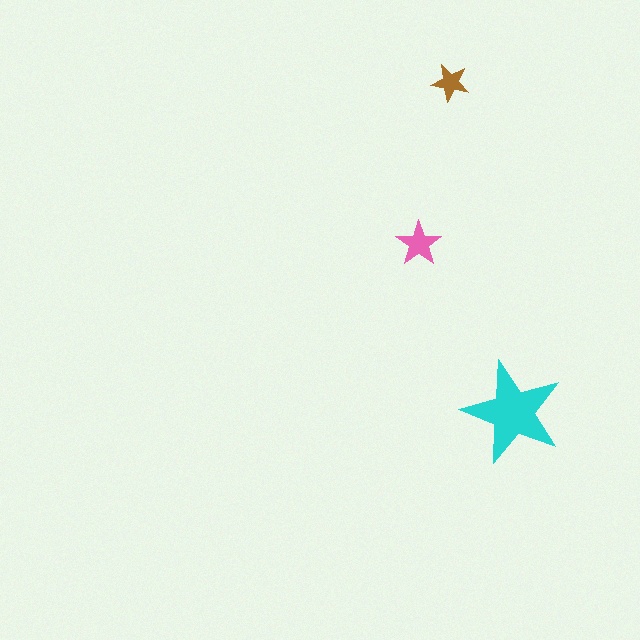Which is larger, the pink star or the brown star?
The pink one.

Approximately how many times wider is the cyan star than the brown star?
About 2.5 times wider.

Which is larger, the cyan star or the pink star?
The cyan one.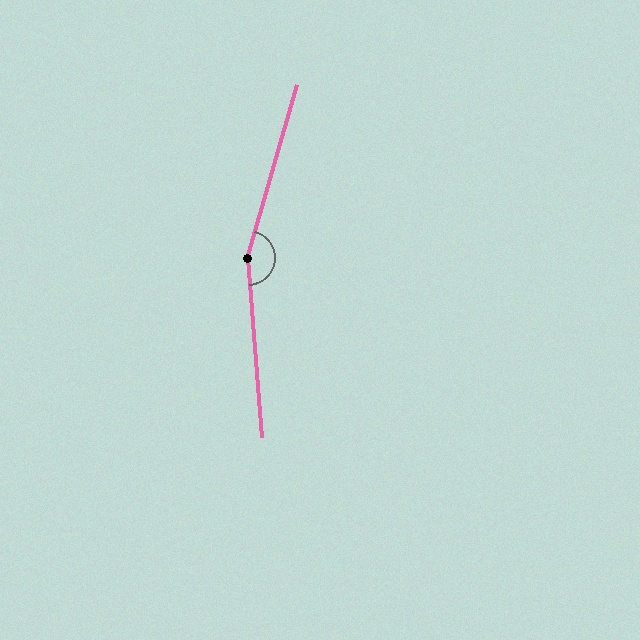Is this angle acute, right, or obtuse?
It is obtuse.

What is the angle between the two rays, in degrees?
Approximately 159 degrees.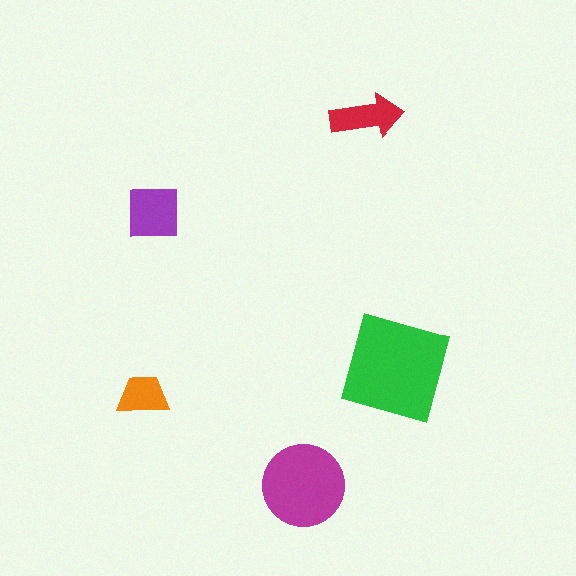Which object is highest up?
The red arrow is topmost.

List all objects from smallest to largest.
The orange trapezoid, the red arrow, the purple square, the magenta circle, the green diamond.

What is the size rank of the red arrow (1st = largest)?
4th.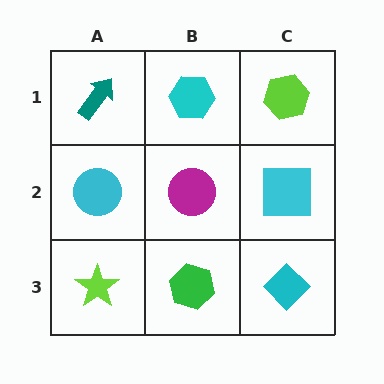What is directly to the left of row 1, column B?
A teal arrow.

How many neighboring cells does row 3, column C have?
2.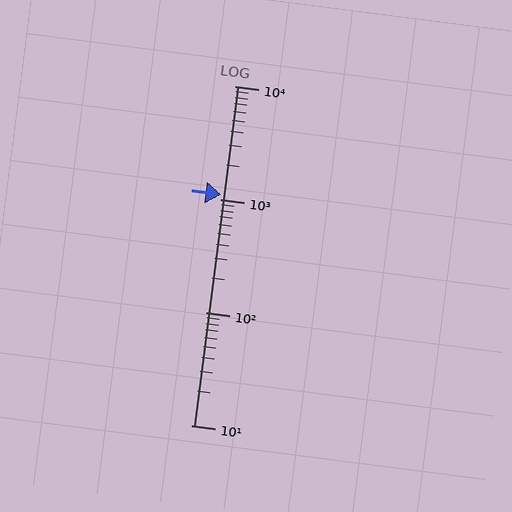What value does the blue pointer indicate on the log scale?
The pointer indicates approximately 1100.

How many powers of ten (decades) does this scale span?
The scale spans 3 decades, from 10 to 10000.